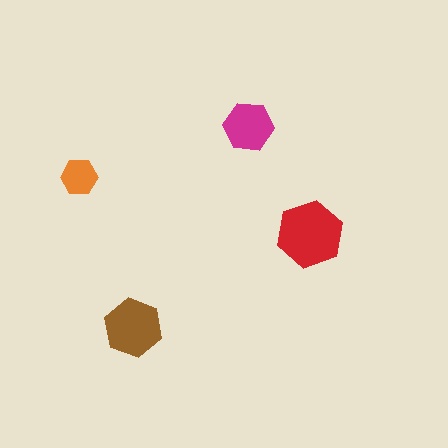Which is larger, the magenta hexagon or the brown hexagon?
The brown one.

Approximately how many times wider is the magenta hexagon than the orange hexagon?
About 1.5 times wider.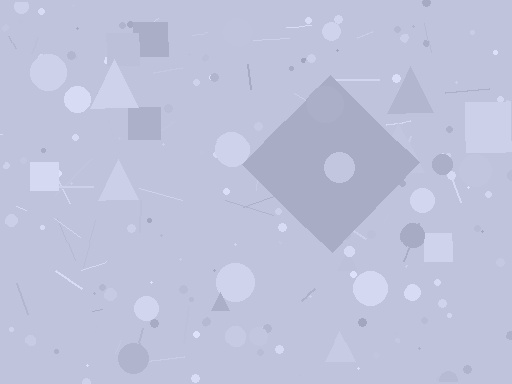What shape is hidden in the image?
A diamond is hidden in the image.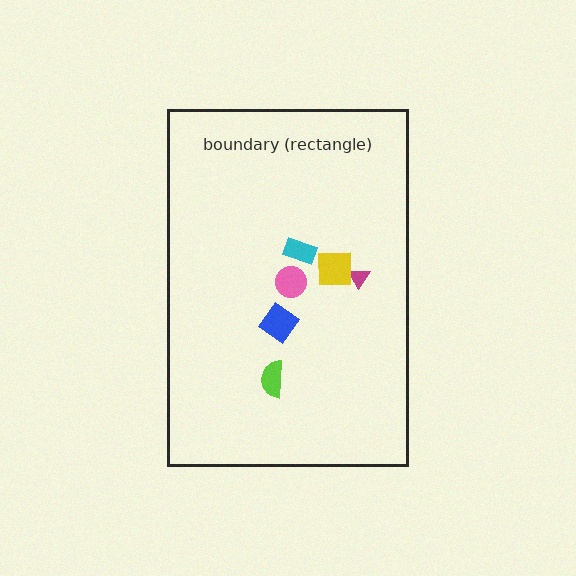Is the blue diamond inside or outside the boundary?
Inside.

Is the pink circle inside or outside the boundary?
Inside.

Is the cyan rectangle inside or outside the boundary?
Inside.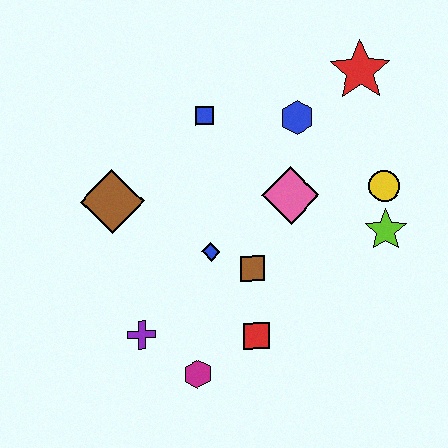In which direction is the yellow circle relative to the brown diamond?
The yellow circle is to the right of the brown diamond.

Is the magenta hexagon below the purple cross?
Yes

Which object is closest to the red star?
The blue hexagon is closest to the red star.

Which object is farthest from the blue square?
The magenta hexagon is farthest from the blue square.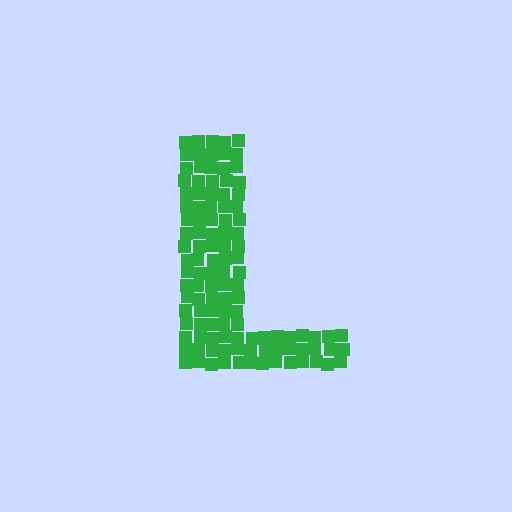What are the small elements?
The small elements are squares.